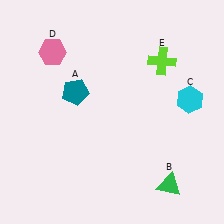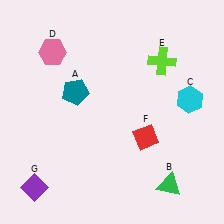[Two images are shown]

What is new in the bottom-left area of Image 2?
A purple diamond (G) was added in the bottom-left area of Image 2.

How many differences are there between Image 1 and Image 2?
There are 2 differences between the two images.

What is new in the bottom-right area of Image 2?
A red diamond (F) was added in the bottom-right area of Image 2.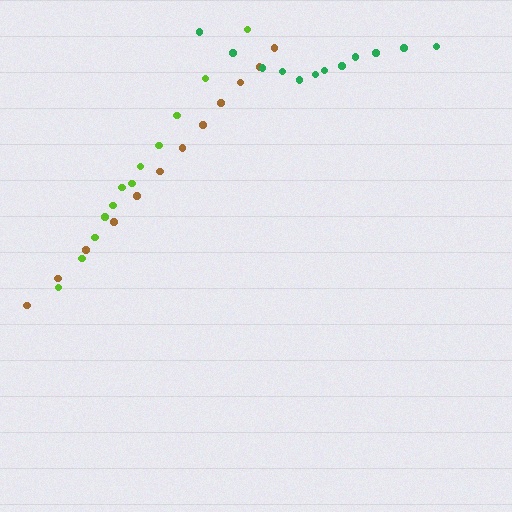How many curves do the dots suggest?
There are 3 distinct paths.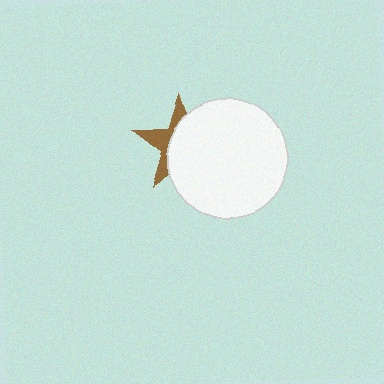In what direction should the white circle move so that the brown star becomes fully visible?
The white circle should move right. That is the shortest direction to clear the overlap and leave the brown star fully visible.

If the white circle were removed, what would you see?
You would see the complete brown star.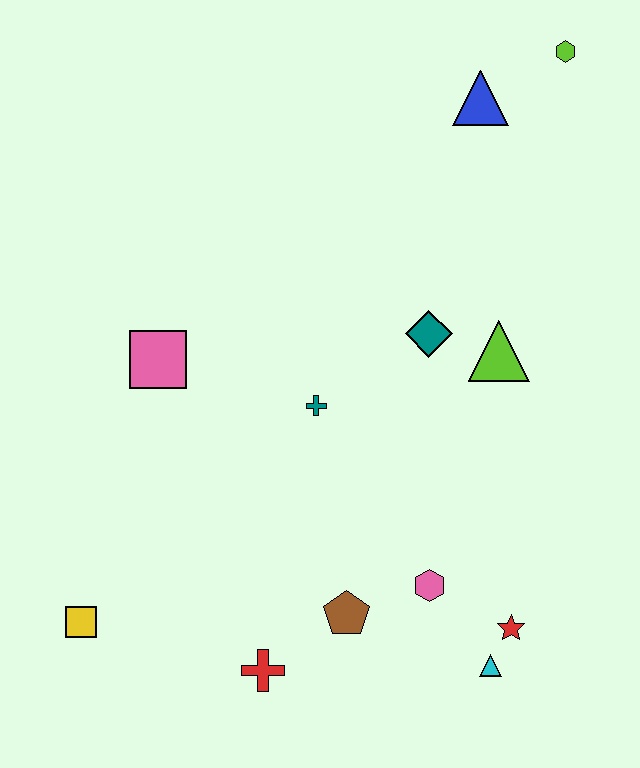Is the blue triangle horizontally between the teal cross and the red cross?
No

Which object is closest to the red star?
The cyan triangle is closest to the red star.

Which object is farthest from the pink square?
The lime hexagon is farthest from the pink square.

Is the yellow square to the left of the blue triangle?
Yes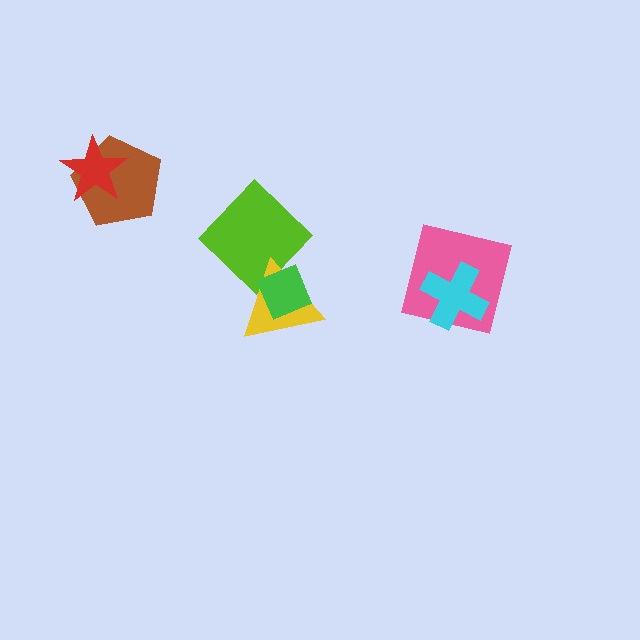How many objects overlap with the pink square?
1 object overlaps with the pink square.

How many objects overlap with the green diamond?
2 objects overlap with the green diamond.